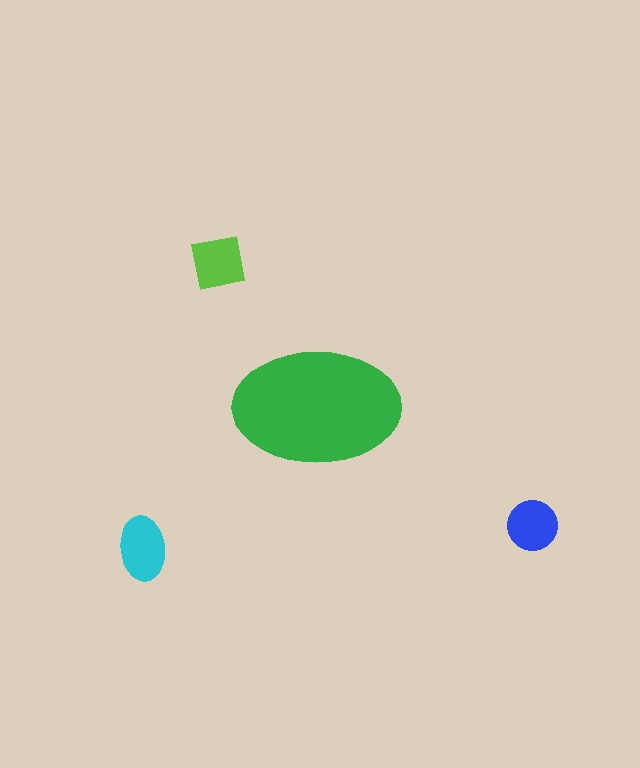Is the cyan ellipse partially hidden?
No, the cyan ellipse is fully visible.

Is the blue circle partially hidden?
No, the blue circle is fully visible.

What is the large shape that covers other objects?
A green ellipse.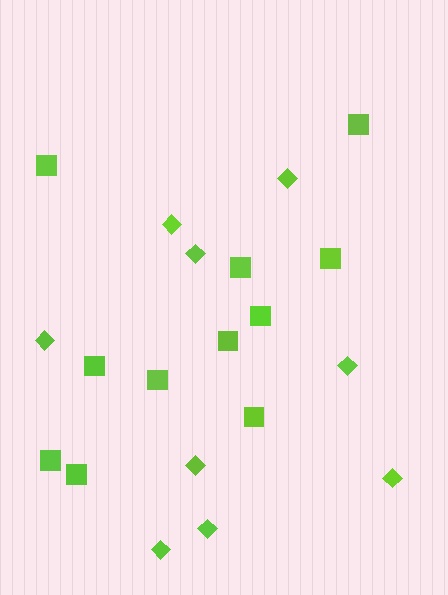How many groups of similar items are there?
There are 2 groups: one group of squares (11) and one group of diamonds (9).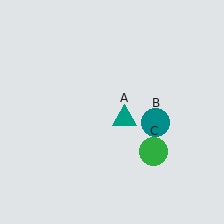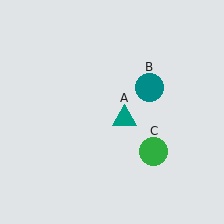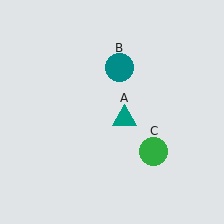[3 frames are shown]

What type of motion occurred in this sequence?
The teal circle (object B) rotated counterclockwise around the center of the scene.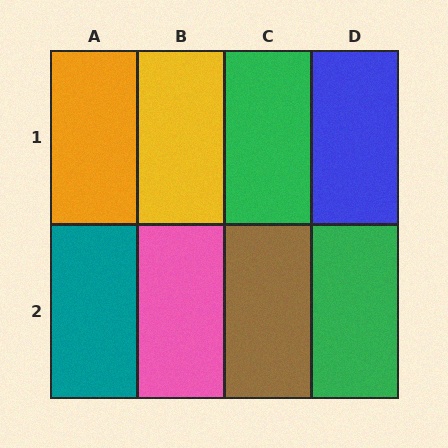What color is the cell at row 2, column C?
Brown.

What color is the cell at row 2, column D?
Green.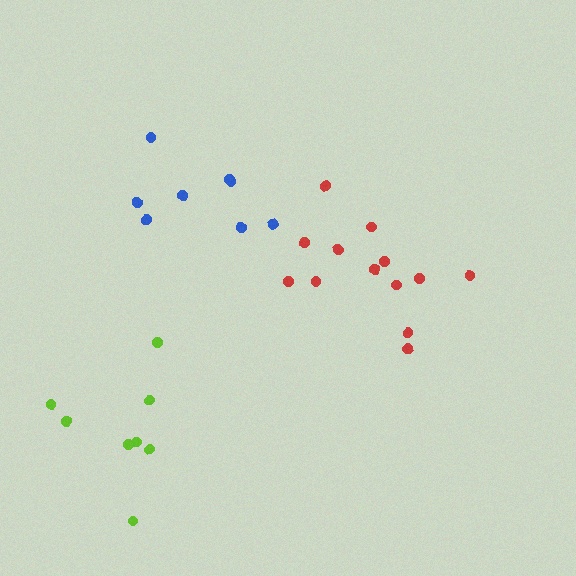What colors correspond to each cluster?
The clusters are colored: red, blue, lime.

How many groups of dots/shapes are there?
There are 3 groups.